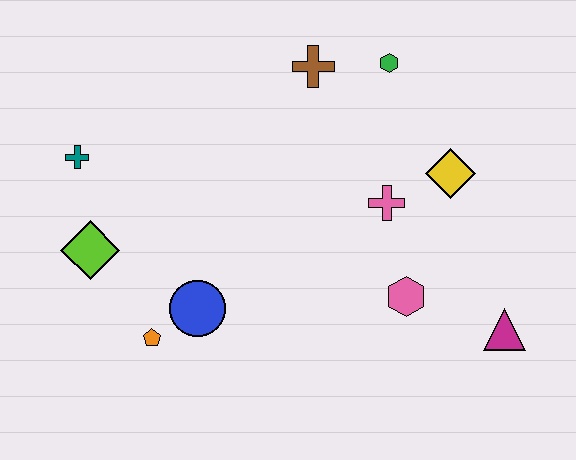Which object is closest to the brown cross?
The green hexagon is closest to the brown cross.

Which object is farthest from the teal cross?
The magenta triangle is farthest from the teal cross.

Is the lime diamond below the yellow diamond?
Yes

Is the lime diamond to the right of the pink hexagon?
No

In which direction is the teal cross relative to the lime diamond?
The teal cross is above the lime diamond.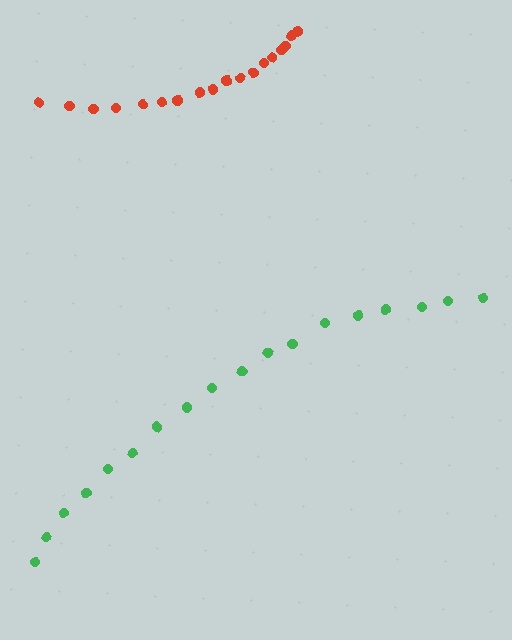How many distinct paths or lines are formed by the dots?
There are 2 distinct paths.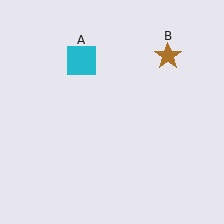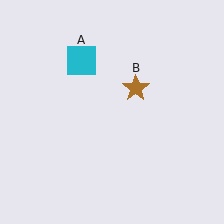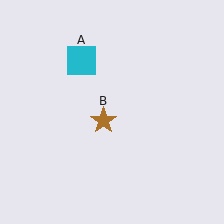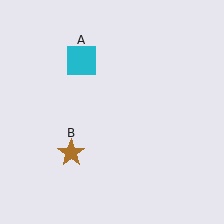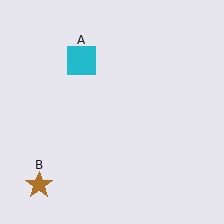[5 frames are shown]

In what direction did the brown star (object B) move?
The brown star (object B) moved down and to the left.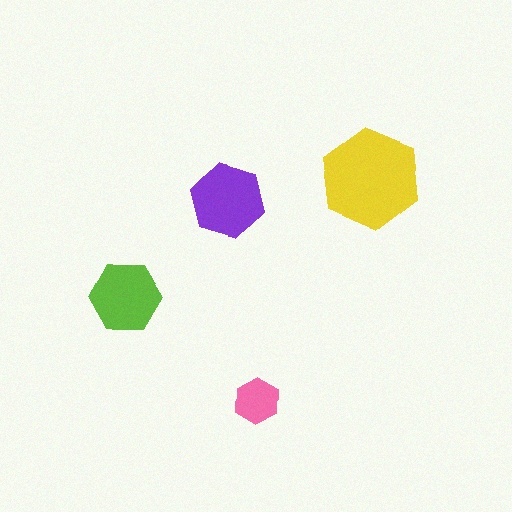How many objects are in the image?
There are 4 objects in the image.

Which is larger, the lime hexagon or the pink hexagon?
The lime one.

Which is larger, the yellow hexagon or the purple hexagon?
The yellow one.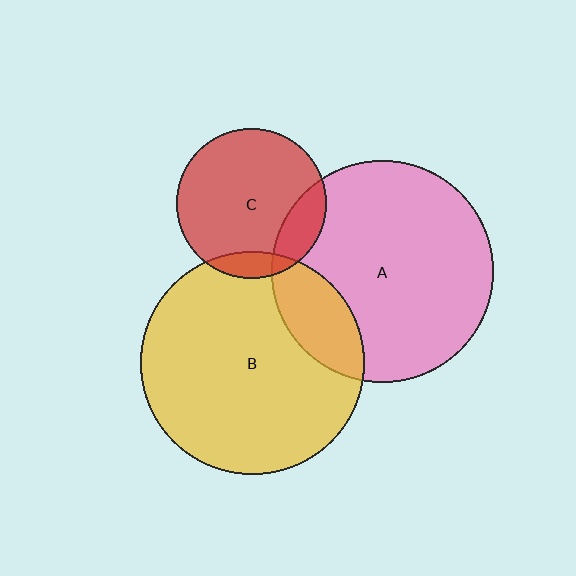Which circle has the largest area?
Circle B (yellow).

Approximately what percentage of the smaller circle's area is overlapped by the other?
Approximately 20%.